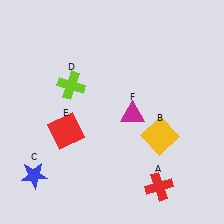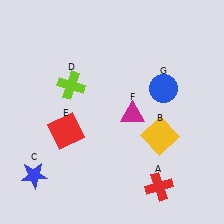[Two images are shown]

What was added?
A blue circle (G) was added in Image 2.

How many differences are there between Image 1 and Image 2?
There is 1 difference between the two images.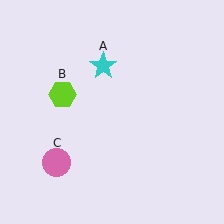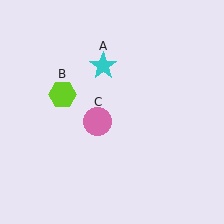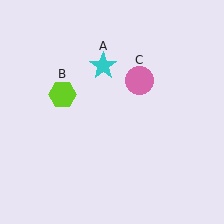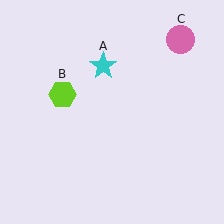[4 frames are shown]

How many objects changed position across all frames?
1 object changed position: pink circle (object C).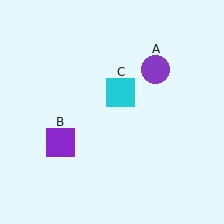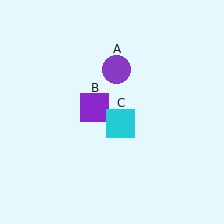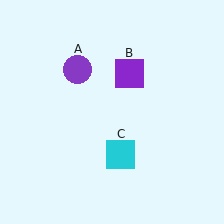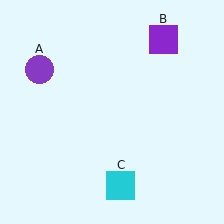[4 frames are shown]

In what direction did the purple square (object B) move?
The purple square (object B) moved up and to the right.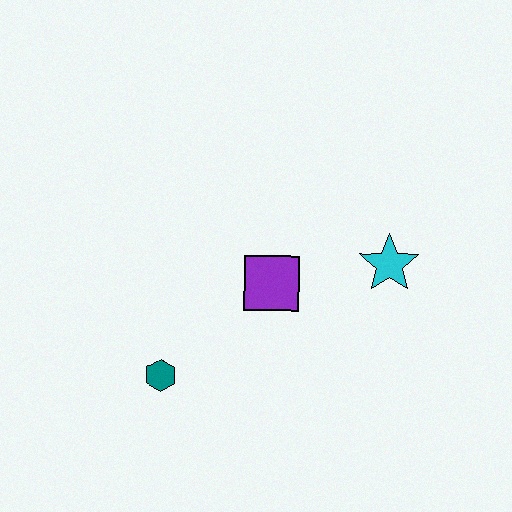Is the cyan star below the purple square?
No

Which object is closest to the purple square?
The cyan star is closest to the purple square.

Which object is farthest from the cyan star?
The teal hexagon is farthest from the cyan star.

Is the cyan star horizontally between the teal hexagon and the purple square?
No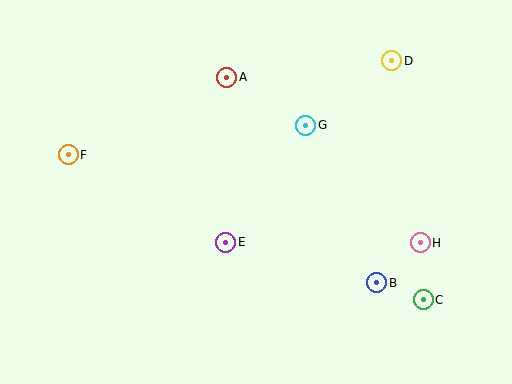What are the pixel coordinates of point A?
Point A is at (227, 77).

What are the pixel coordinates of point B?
Point B is at (377, 283).